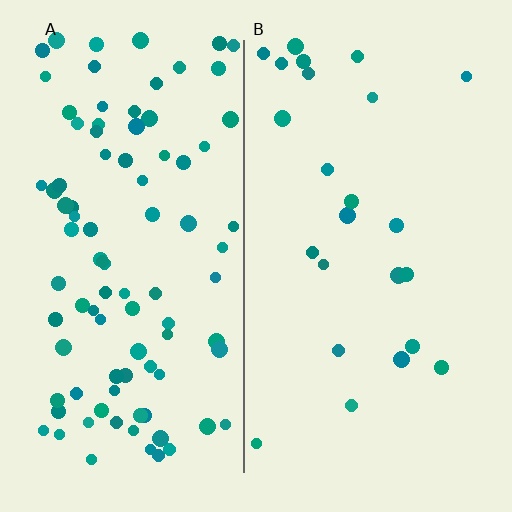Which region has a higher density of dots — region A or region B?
A (the left).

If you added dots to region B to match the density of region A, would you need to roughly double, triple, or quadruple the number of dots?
Approximately quadruple.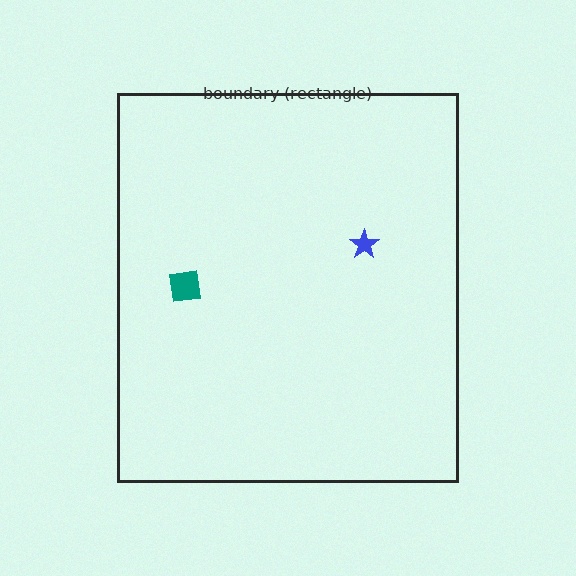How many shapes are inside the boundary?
2 inside, 0 outside.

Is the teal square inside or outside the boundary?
Inside.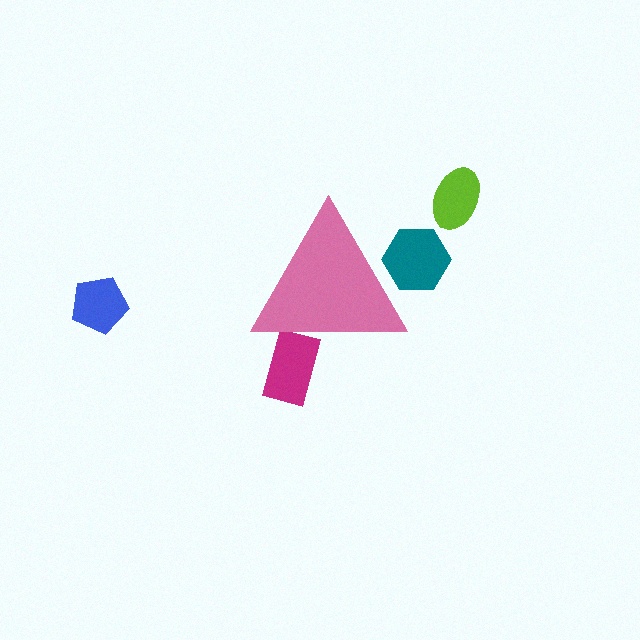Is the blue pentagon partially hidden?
No, the blue pentagon is fully visible.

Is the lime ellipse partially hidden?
No, the lime ellipse is fully visible.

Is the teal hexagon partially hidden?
Yes, the teal hexagon is partially hidden behind the pink triangle.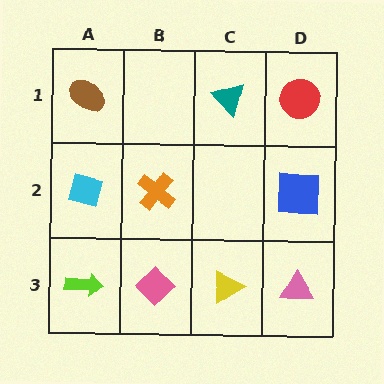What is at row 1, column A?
A brown ellipse.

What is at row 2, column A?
A cyan square.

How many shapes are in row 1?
3 shapes.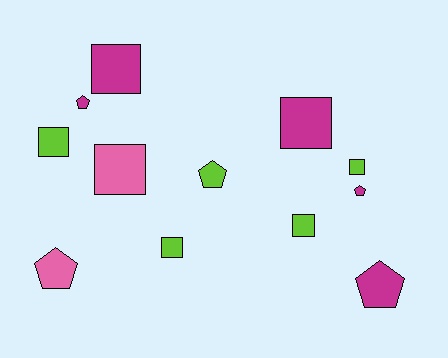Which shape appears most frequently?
Square, with 7 objects.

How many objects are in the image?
There are 12 objects.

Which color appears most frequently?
Magenta, with 5 objects.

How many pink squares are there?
There is 1 pink square.